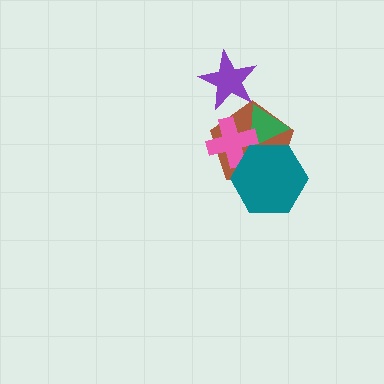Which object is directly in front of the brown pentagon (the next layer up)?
The green triangle is directly in front of the brown pentagon.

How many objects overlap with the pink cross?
3 objects overlap with the pink cross.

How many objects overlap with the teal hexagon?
3 objects overlap with the teal hexagon.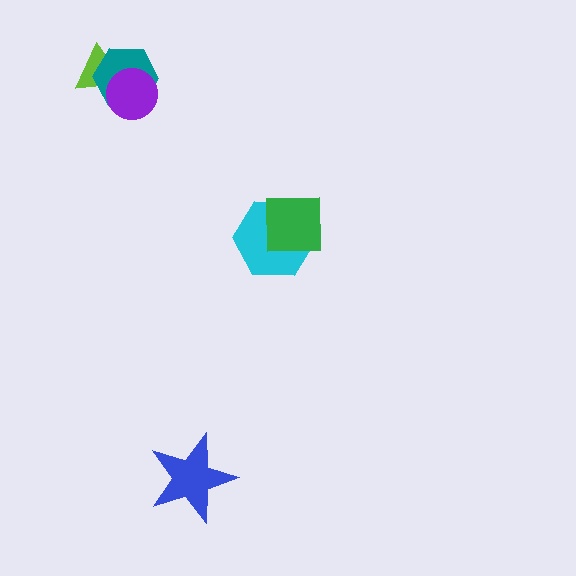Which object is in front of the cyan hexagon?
The green square is in front of the cyan hexagon.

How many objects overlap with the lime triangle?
2 objects overlap with the lime triangle.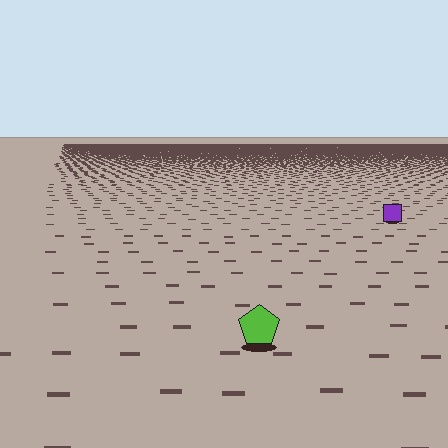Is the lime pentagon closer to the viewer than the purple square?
Yes. The lime pentagon is closer — you can tell from the texture gradient: the ground texture is coarser near it.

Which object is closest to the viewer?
The lime pentagon is closest. The texture marks near it are larger and more spread out.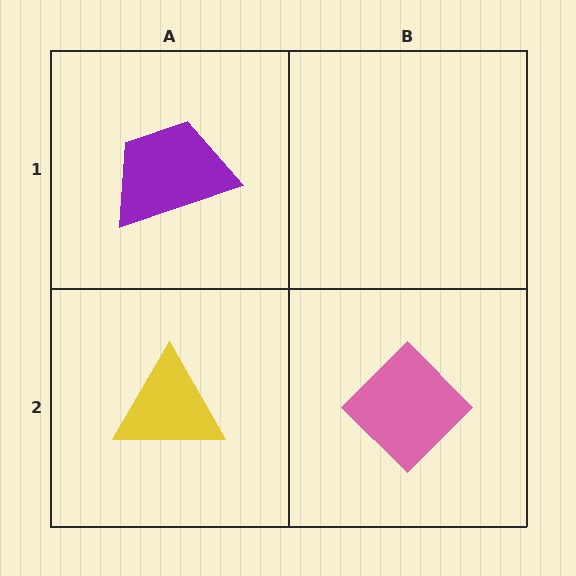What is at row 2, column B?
A pink diamond.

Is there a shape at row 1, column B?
No, that cell is empty.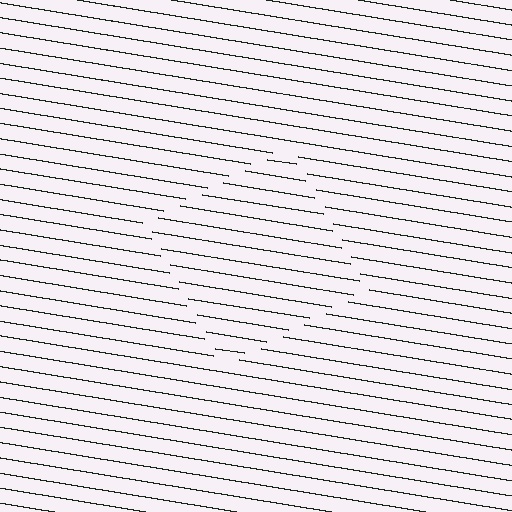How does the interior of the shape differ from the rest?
The interior of the shape contains the same grating, shifted by half a period — the contour is defined by the phase discontinuity where line-ends from the inner and outer gratings abut.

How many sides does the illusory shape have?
4 sides — the line-ends trace a square.